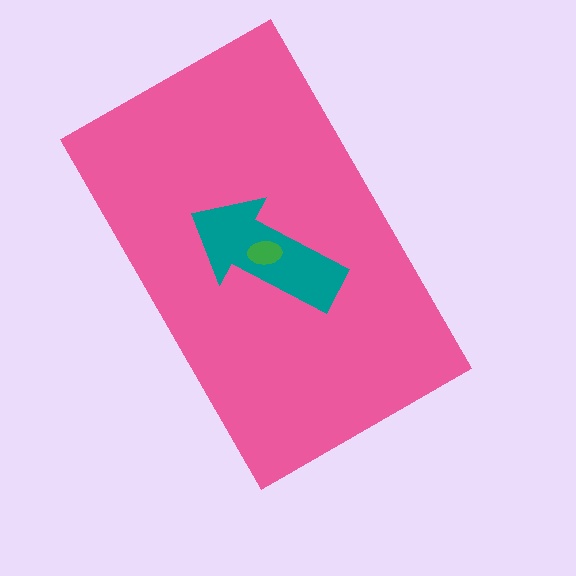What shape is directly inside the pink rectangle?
The teal arrow.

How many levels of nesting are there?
3.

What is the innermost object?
The green ellipse.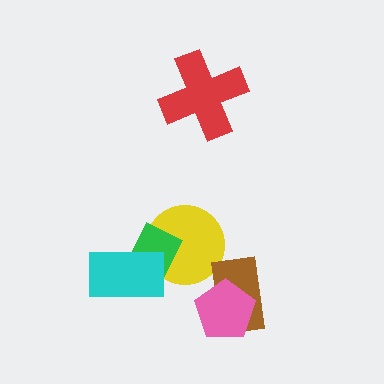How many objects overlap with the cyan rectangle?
2 objects overlap with the cyan rectangle.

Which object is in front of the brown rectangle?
The pink pentagon is in front of the brown rectangle.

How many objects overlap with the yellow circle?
2 objects overlap with the yellow circle.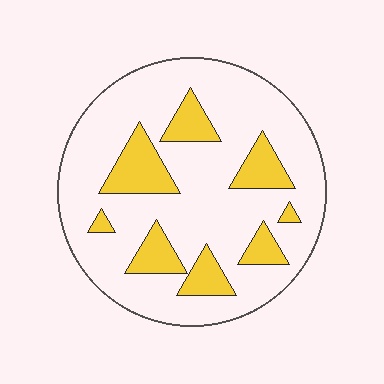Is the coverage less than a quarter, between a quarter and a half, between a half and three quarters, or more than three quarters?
Less than a quarter.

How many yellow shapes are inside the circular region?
8.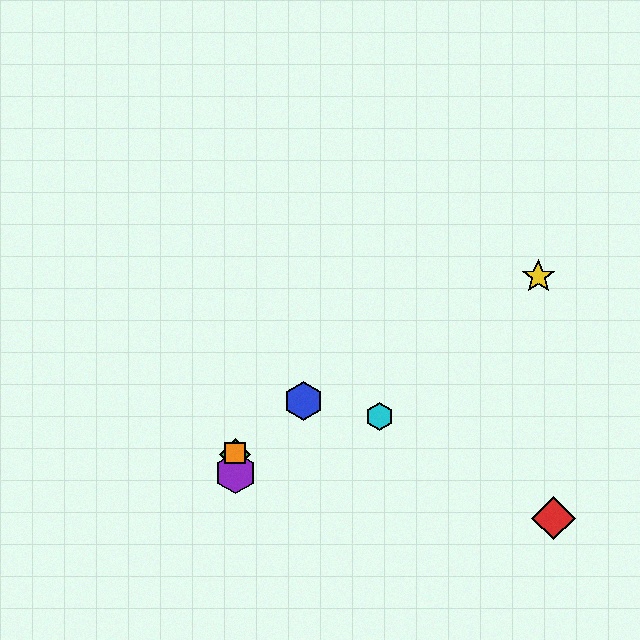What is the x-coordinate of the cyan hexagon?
The cyan hexagon is at x≈379.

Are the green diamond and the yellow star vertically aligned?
No, the green diamond is at x≈235 and the yellow star is at x≈538.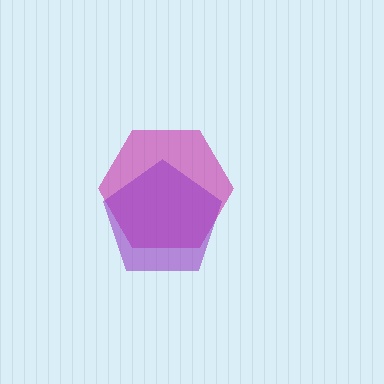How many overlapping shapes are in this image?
There are 2 overlapping shapes in the image.